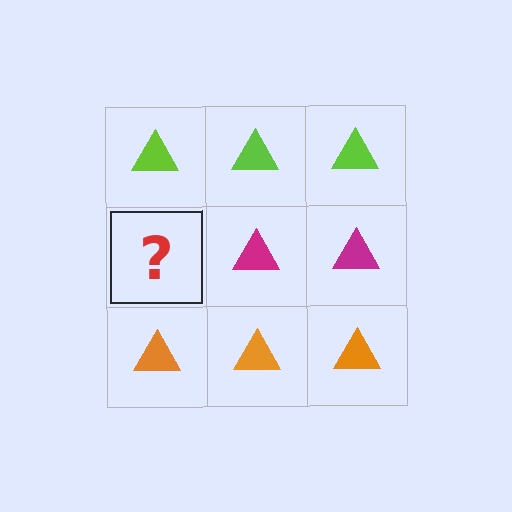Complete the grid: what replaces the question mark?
The question mark should be replaced with a magenta triangle.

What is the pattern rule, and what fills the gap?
The rule is that each row has a consistent color. The gap should be filled with a magenta triangle.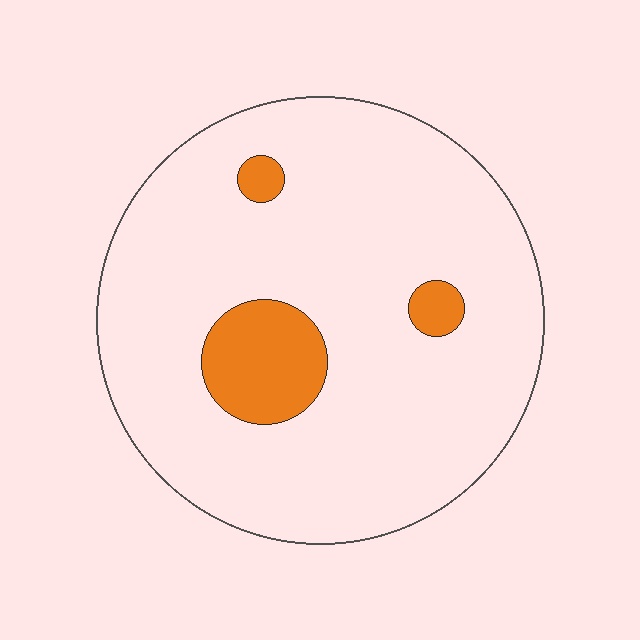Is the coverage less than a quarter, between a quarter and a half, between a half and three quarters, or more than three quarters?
Less than a quarter.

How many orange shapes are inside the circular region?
3.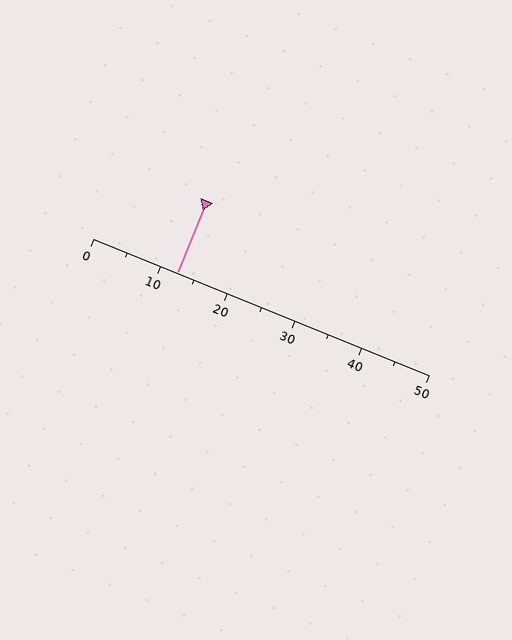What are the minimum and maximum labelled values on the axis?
The axis runs from 0 to 50.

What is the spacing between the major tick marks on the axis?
The major ticks are spaced 10 apart.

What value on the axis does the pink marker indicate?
The marker indicates approximately 12.5.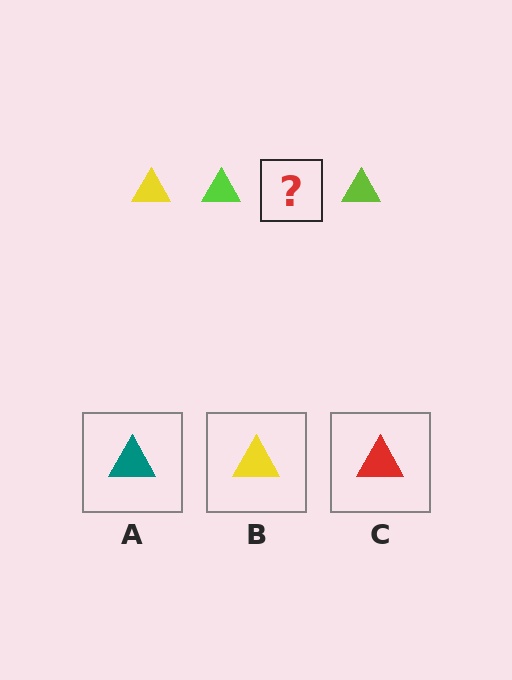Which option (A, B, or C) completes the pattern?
B.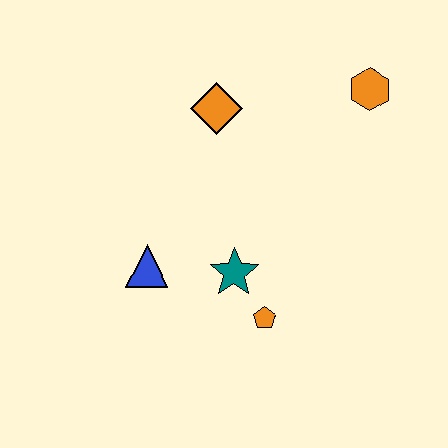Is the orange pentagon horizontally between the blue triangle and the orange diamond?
No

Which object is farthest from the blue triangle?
The orange hexagon is farthest from the blue triangle.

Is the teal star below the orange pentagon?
No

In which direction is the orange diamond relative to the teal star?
The orange diamond is above the teal star.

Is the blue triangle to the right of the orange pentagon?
No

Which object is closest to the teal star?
The orange pentagon is closest to the teal star.